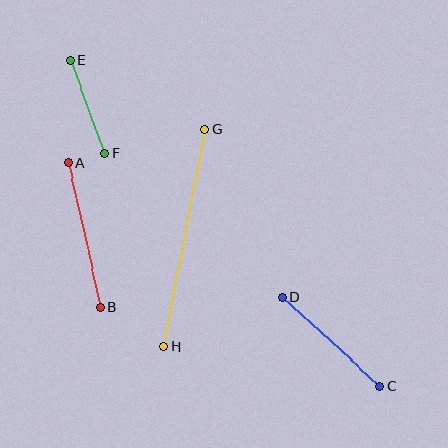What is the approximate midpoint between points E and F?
The midpoint is at approximately (87, 107) pixels.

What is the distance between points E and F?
The distance is approximately 99 pixels.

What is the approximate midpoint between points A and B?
The midpoint is at approximately (84, 235) pixels.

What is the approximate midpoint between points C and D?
The midpoint is at approximately (331, 341) pixels.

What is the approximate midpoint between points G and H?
The midpoint is at approximately (184, 238) pixels.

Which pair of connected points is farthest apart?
Points G and H are farthest apart.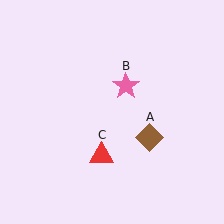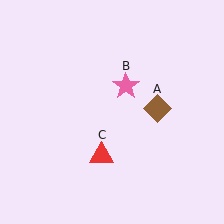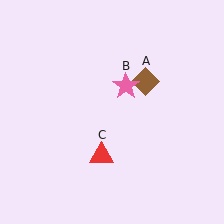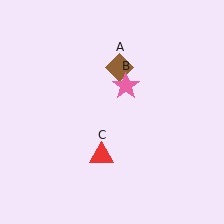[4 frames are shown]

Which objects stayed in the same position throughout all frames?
Pink star (object B) and red triangle (object C) remained stationary.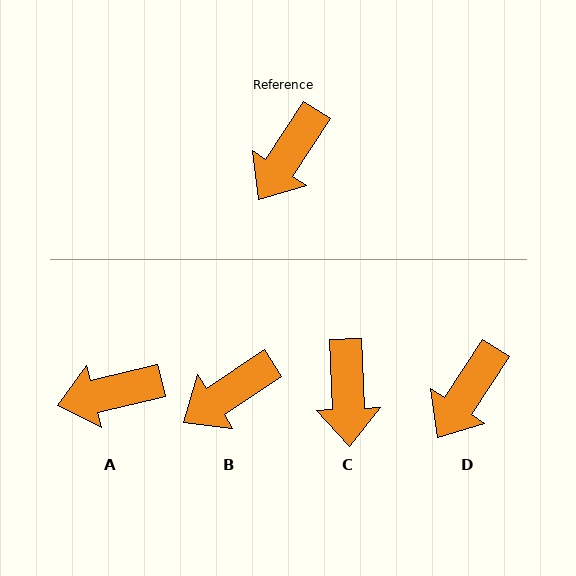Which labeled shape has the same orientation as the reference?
D.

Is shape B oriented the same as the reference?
No, it is off by about 23 degrees.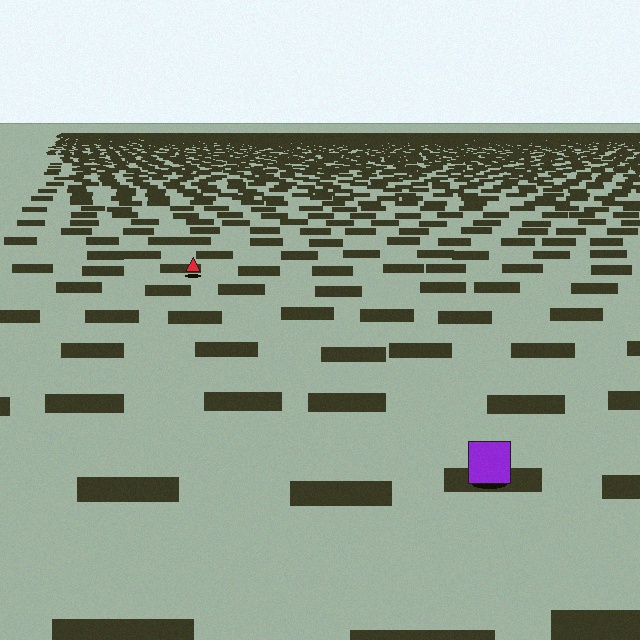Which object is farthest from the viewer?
The red triangle is farthest from the viewer. It appears smaller and the ground texture around it is denser.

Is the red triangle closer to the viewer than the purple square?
No. The purple square is closer — you can tell from the texture gradient: the ground texture is coarser near it.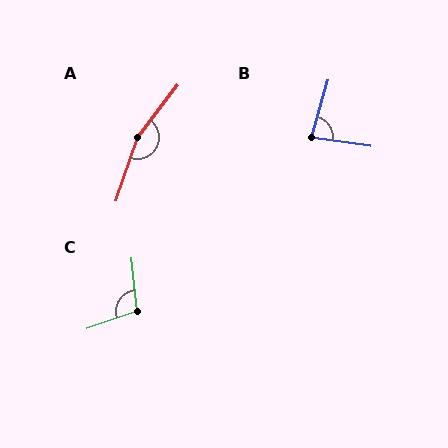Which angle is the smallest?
B, at approximately 81 degrees.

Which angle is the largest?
A, at approximately 161 degrees.